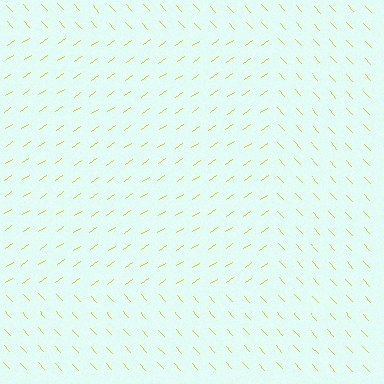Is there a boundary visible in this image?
Yes, there is a texture boundary formed by a change in line orientation.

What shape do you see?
I see a rectangle.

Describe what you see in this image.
The image is filled with small yellow line segments. A rectangle region in the image has lines oriented differently from the surrounding lines, creating a visible texture boundary.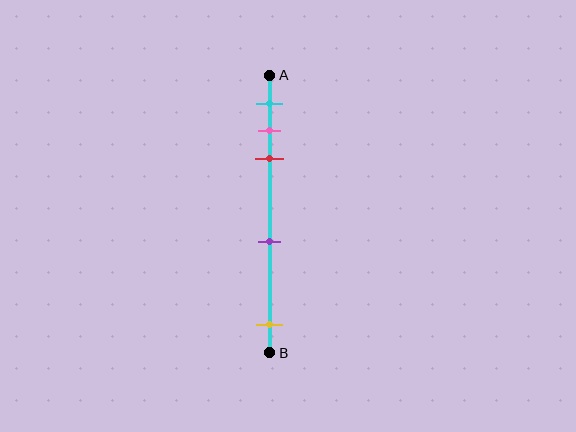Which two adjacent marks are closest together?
The pink and red marks are the closest adjacent pair.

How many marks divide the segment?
There are 5 marks dividing the segment.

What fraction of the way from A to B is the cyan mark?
The cyan mark is approximately 10% (0.1) of the way from A to B.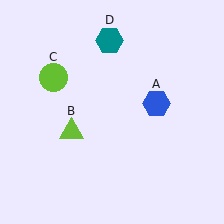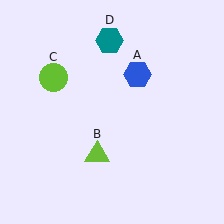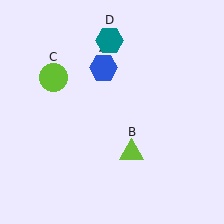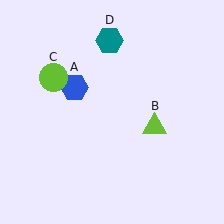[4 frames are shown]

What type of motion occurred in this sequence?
The blue hexagon (object A), lime triangle (object B) rotated counterclockwise around the center of the scene.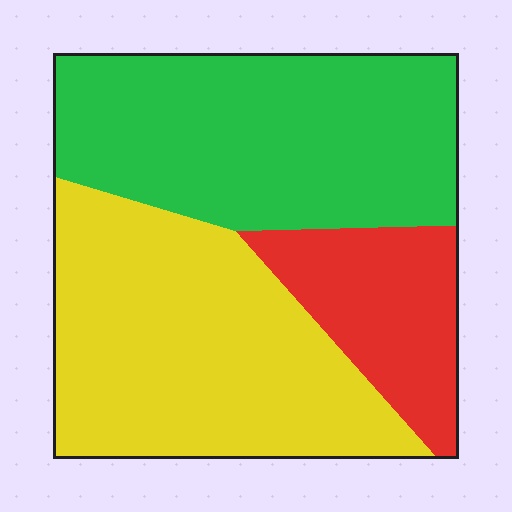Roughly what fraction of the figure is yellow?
Yellow takes up about two fifths (2/5) of the figure.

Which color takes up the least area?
Red, at roughly 15%.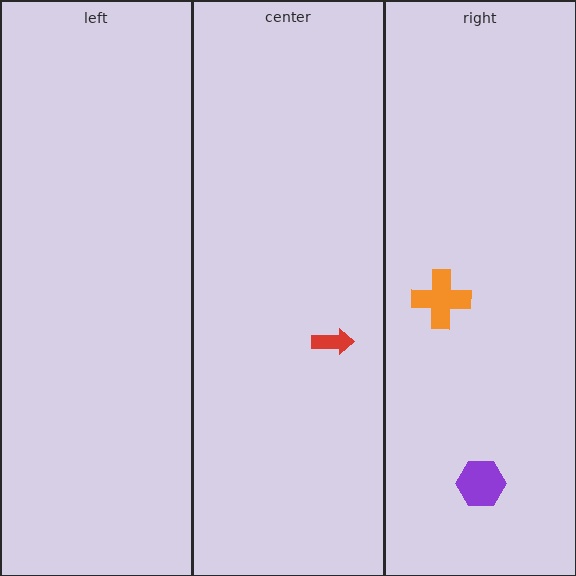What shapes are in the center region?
The red arrow.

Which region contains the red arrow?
The center region.